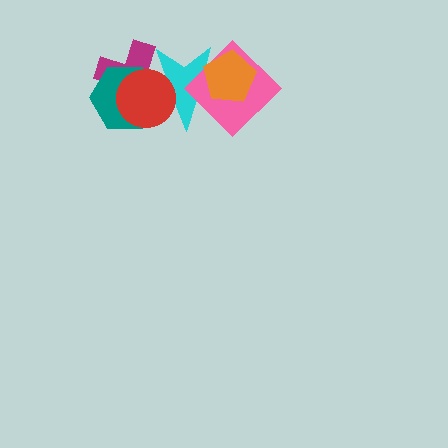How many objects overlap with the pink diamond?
2 objects overlap with the pink diamond.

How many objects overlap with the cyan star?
5 objects overlap with the cyan star.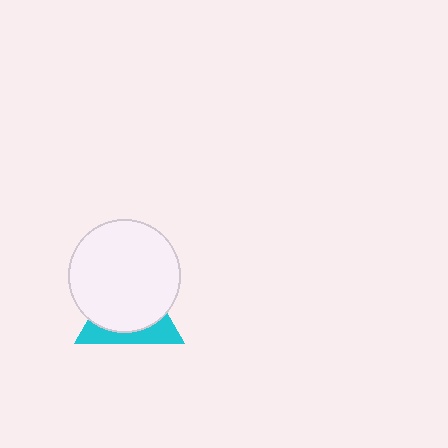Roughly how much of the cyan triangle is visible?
A small part of it is visible (roughly 32%).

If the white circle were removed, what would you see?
You would see the complete cyan triangle.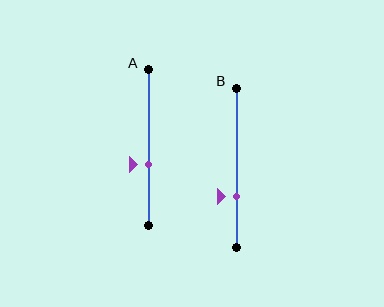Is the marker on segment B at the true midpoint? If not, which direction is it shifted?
No, the marker on segment B is shifted downward by about 18% of the segment length.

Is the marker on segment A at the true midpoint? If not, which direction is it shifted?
No, the marker on segment A is shifted downward by about 11% of the segment length.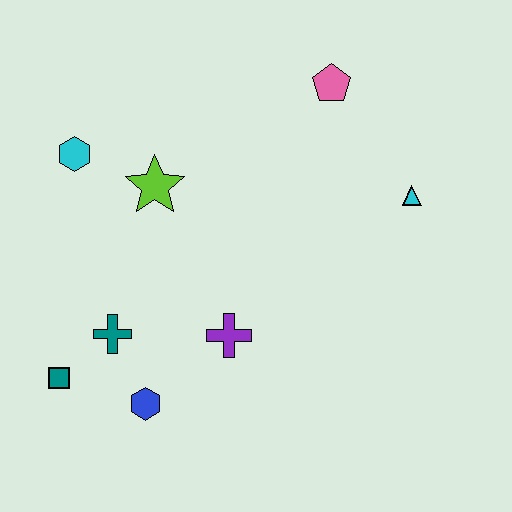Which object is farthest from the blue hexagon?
The pink pentagon is farthest from the blue hexagon.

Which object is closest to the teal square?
The teal cross is closest to the teal square.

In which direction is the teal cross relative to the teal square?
The teal cross is to the right of the teal square.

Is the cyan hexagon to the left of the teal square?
No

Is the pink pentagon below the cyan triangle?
No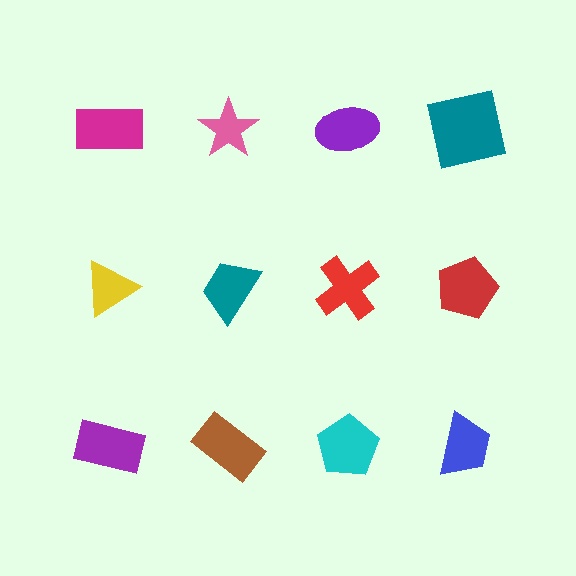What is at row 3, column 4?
A blue trapezoid.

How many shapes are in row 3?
4 shapes.